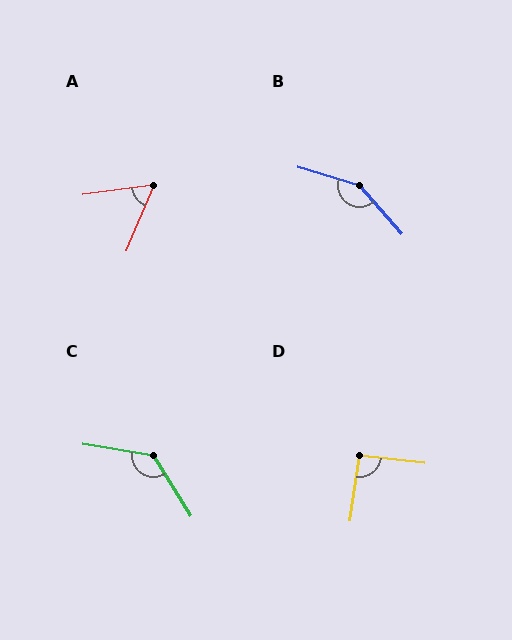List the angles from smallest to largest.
A (59°), D (92°), C (132°), B (148°).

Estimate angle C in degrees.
Approximately 132 degrees.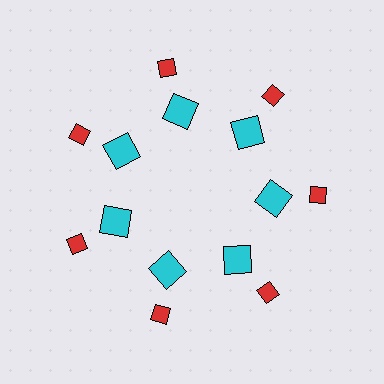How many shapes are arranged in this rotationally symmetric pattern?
There are 14 shapes, arranged in 7 groups of 2.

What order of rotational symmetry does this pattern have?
This pattern has 7-fold rotational symmetry.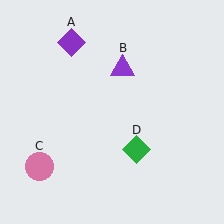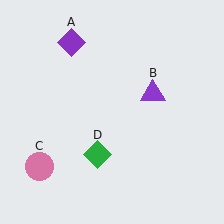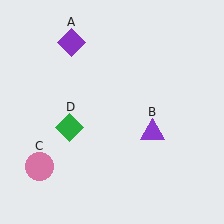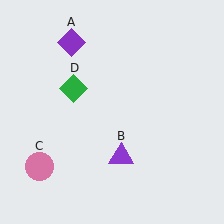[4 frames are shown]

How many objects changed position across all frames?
2 objects changed position: purple triangle (object B), green diamond (object D).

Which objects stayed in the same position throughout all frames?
Purple diamond (object A) and pink circle (object C) remained stationary.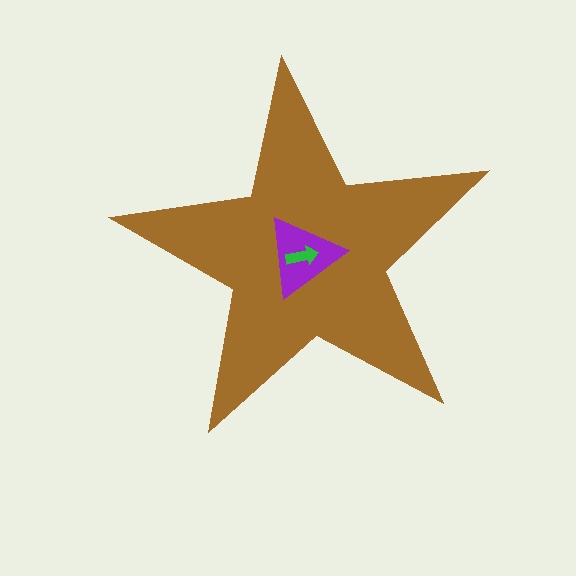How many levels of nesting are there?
3.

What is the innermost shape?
The green arrow.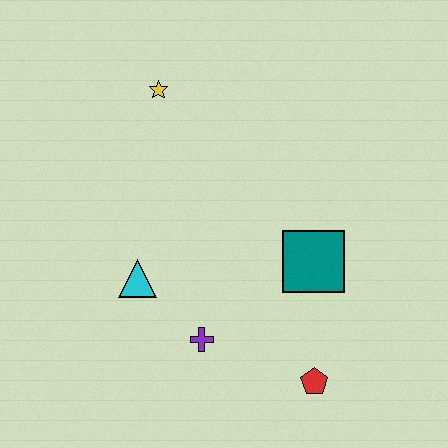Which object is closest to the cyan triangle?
The purple cross is closest to the cyan triangle.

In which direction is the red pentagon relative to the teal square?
The red pentagon is below the teal square.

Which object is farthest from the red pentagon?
The yellow star is farthest from the red pentagon.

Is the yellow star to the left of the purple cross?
Yes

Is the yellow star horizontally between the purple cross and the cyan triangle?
Yes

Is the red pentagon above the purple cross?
No